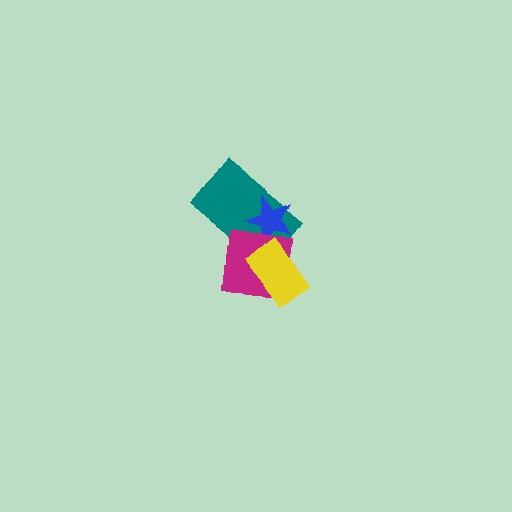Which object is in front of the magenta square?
The yellow rectangle is in front of the magenta square.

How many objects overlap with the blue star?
2 objects overlap with the blue star.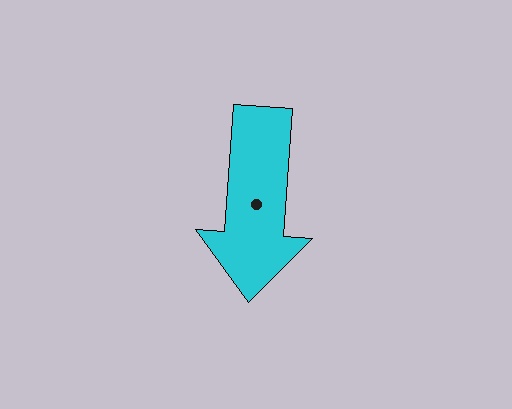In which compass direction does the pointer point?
South.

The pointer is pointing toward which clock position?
Roughly 6 o'clock.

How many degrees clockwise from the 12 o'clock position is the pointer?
Approximately 184 degrees.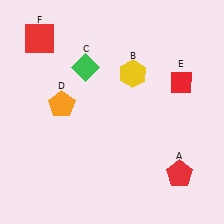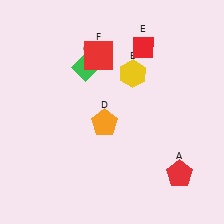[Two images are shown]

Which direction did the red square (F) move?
The red square (F) moved right.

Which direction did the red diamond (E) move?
The red diamond (E) moved left.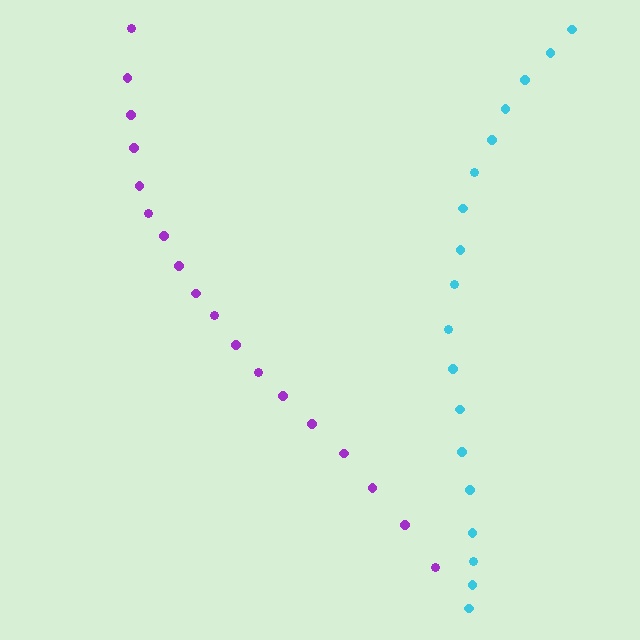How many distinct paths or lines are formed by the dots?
There are 2 distinct paths.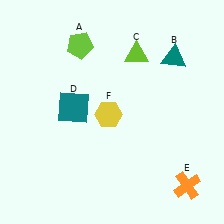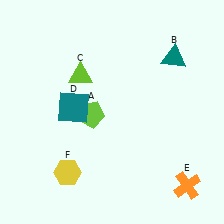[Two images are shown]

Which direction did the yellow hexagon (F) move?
The yellow hexagon (F) moved down.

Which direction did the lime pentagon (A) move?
The lime pentagon (A) moved down.